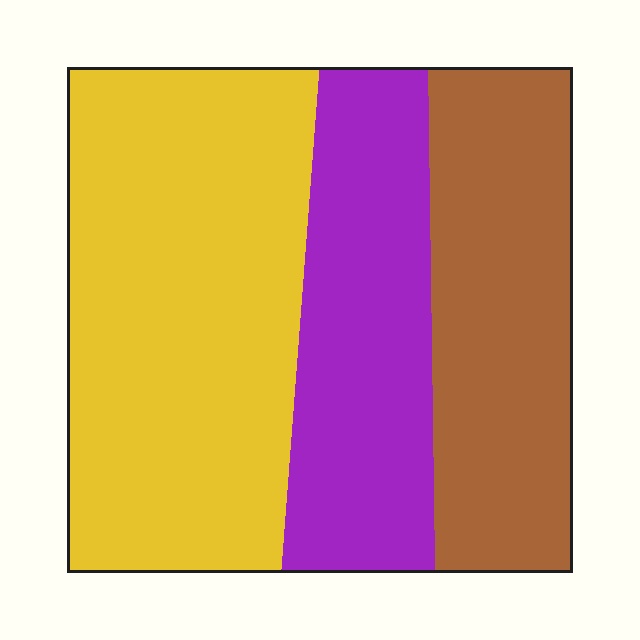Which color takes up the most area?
Yellow, at roughly 45%.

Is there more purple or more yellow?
Yellow.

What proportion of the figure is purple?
Purple takes up about one quarter (1/4) of the figure.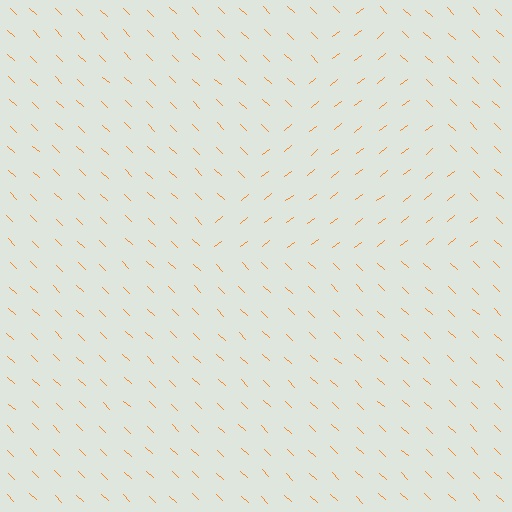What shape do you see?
I see a triangle.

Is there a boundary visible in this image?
Yes, there is a texture boundary formed by a change in line orientation.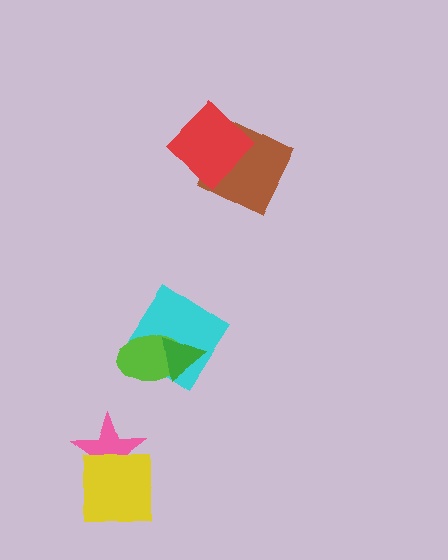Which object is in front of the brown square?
The red diamond is in front of the brown square.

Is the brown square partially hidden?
Yes, it is partially covered by another shape.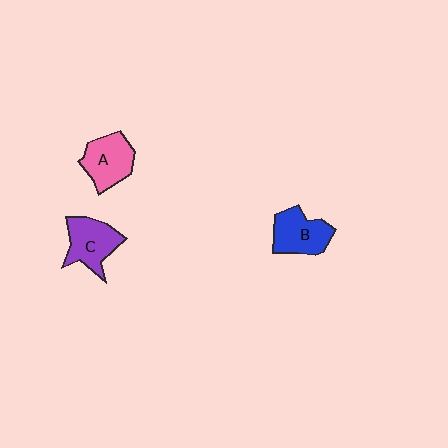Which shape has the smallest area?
Shape B (blue).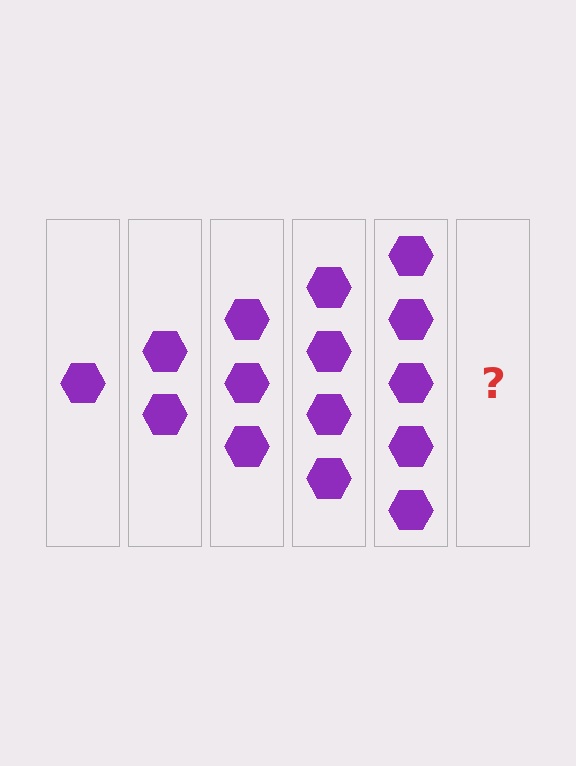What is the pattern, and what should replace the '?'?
The pattern is that each step adds one more hexagon. The '?' should be 6 hexagons.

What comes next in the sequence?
The next element should be 6 hexagons.